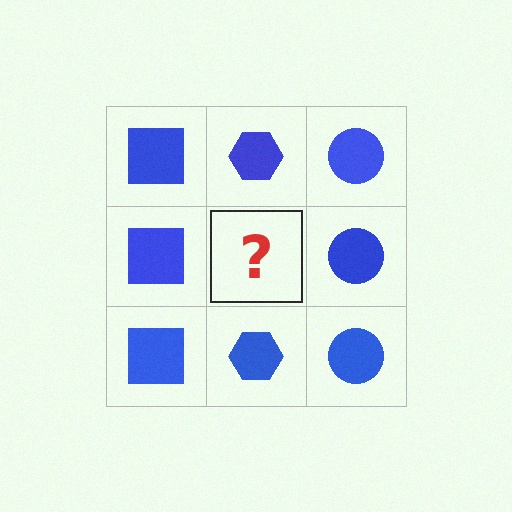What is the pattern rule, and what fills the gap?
The rule is that each column has a consistent shape. The gap should be filled with a blue hexagon.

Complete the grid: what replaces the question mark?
The question mark should be replaced with a blue hexagon.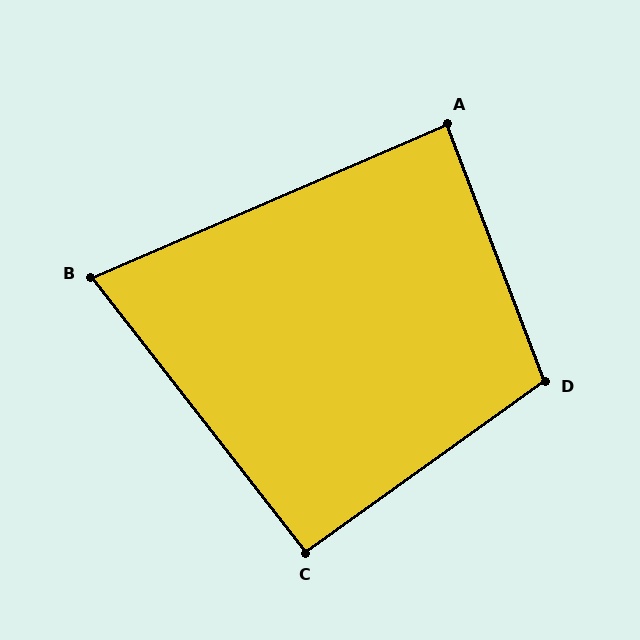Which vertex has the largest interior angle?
D, at approximately 105 degrees.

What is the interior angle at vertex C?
Approximately 92 degrees (approximately right).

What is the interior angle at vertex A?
Approximately 88 degrees (approximately right).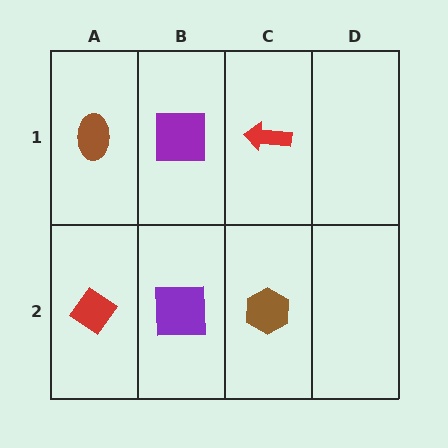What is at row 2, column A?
A red diamond.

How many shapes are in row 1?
3 shapes.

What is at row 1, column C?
A red arrow.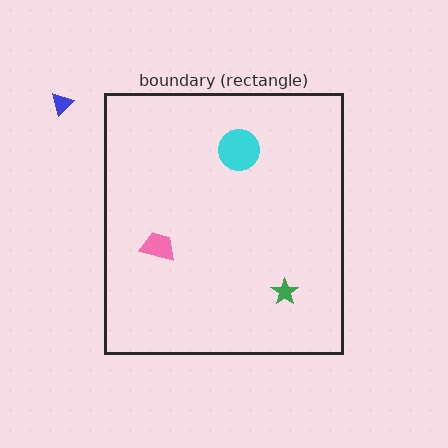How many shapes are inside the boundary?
3 inside, 1 outside.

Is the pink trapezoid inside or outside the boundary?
Inside.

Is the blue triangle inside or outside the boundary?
Outside.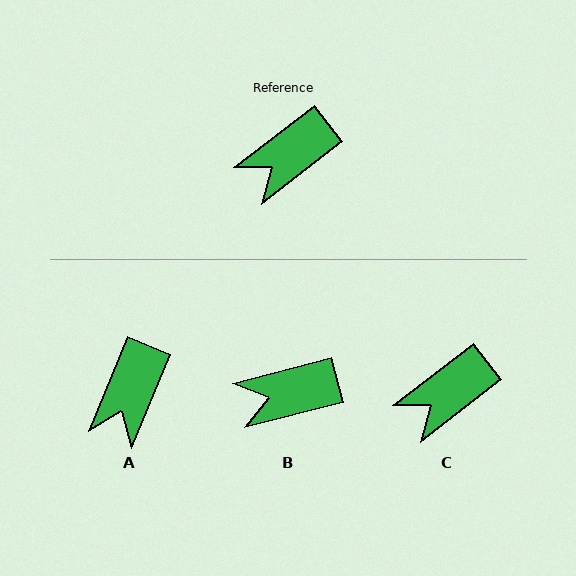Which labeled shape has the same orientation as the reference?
C.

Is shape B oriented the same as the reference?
No, it is off by about 23 degrees.